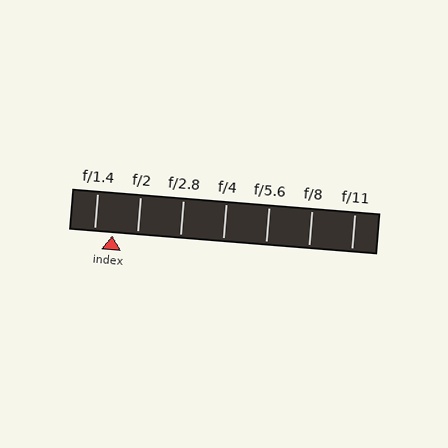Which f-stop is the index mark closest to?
The index mark is closest to f/1.4.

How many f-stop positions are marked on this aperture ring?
There are 7 f-stop positions marked.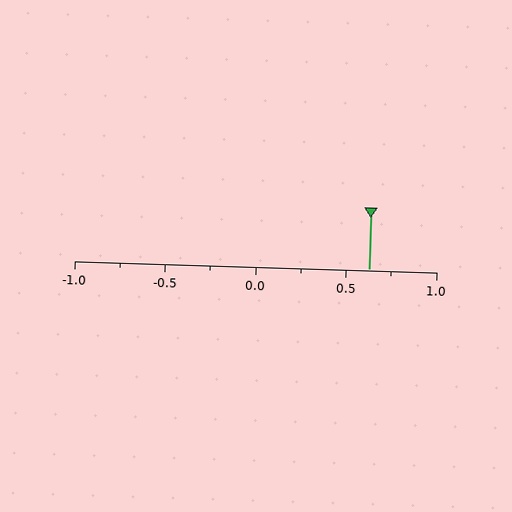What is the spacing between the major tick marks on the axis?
The major ticks are spaced 0.5 apart.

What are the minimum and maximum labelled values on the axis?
The axis runs from -1.0 to 1.0.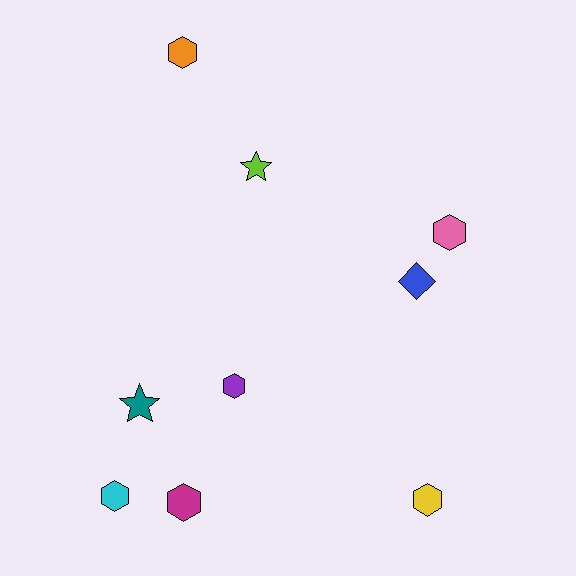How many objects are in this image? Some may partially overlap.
There are 9 objects.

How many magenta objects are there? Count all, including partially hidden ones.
There is 1 magenta object.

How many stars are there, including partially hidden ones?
There are 2 stars.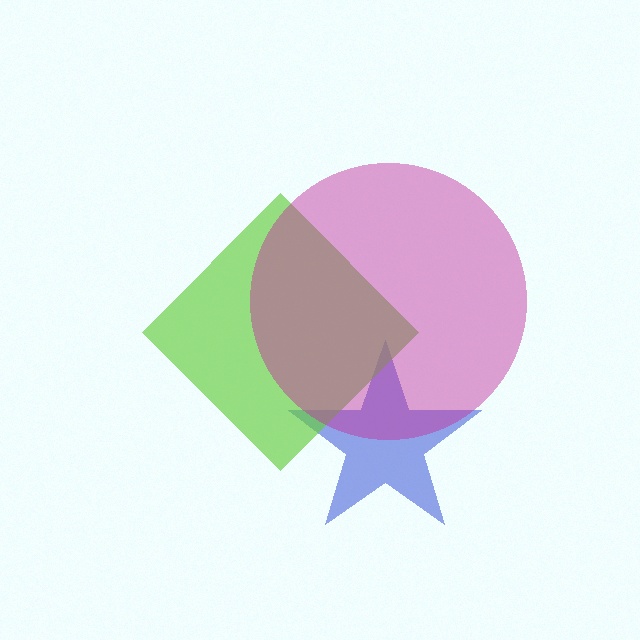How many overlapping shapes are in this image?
There are 3 overlapping shapes in the image.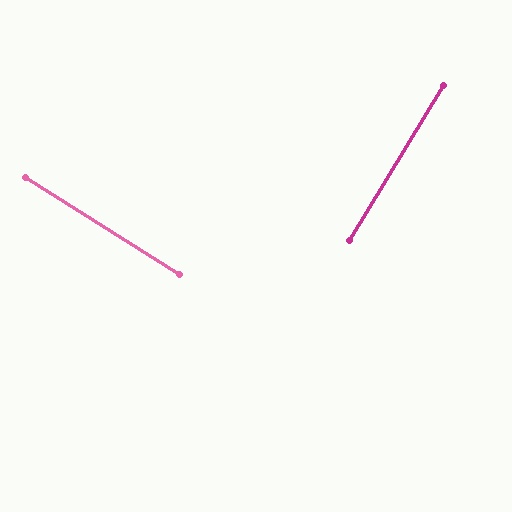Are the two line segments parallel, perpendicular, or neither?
Perpendicular — they meet at approximately 89°.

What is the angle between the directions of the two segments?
Approximately 89 degrees.